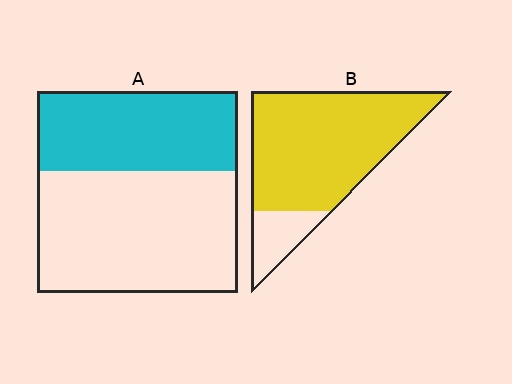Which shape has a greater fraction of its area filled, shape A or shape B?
Shape B.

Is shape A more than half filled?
No.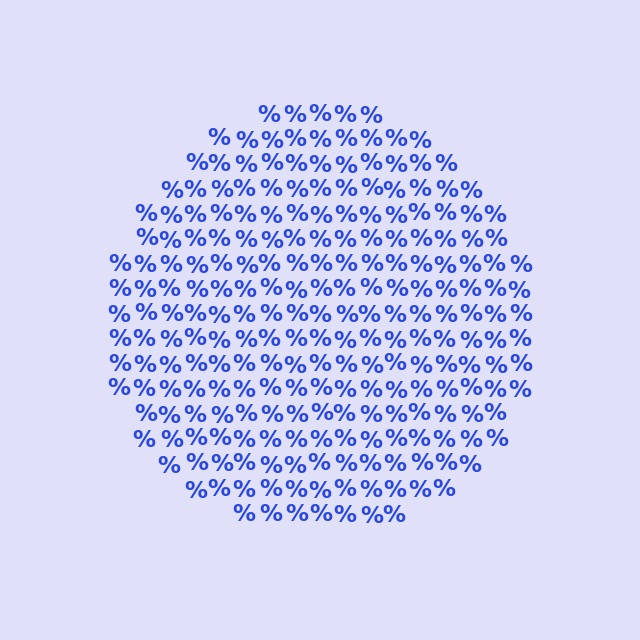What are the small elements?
The small elements are percent signs.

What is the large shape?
The large shape is a circle.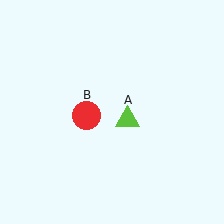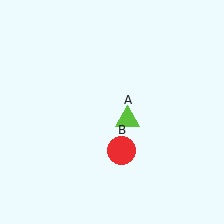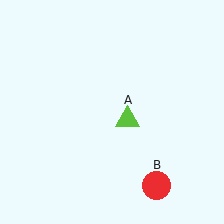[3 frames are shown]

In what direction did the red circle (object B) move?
The red circle (object B) moved down and to the right.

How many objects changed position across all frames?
1 object changed position: red circle (object B).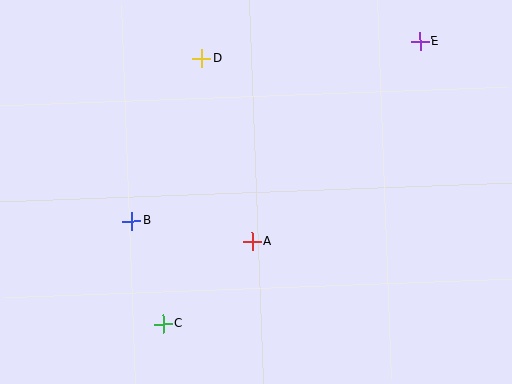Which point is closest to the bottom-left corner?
Point C is closest to the bottom-left corner.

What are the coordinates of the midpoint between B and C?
The midpoint between B and C is at (147, 272).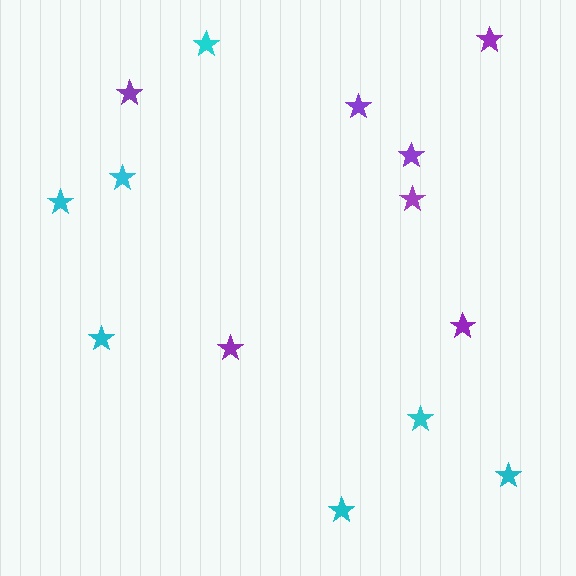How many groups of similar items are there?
There are 2 groups: one group of cyan stars (7) and one group of purple stars (7).